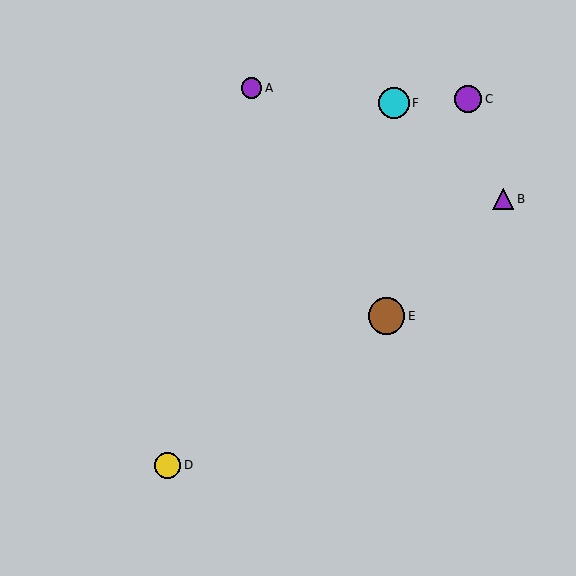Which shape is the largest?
The brown circle (labeled E) is the largest.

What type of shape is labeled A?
Shape A is a purple circle.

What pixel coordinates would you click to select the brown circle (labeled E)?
Click at (387, 316) to select the brown circle E.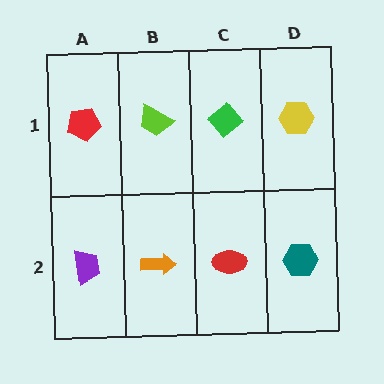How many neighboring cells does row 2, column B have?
3.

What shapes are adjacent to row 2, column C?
A green diamond (row 1, column C), an orange arrow (row 2, column B), a teal hexagon (row 2, column D).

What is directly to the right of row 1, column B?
A green diamond.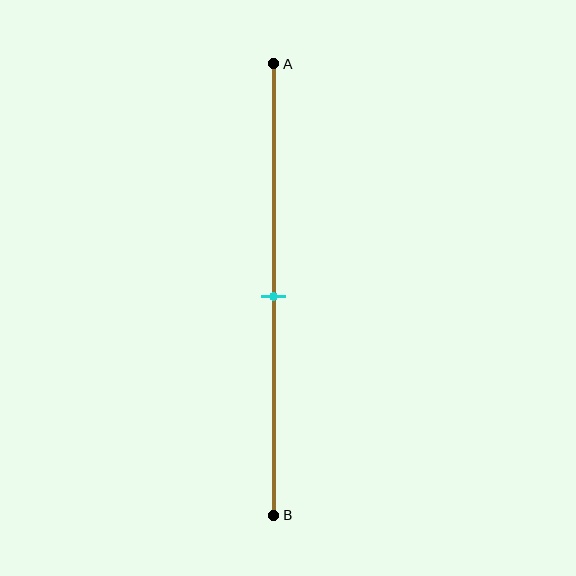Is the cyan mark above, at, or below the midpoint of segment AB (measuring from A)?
The cyan mark is approximately at the midpoint of segment AB.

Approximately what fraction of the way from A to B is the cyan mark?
The cyan mark is approximately 50% of the way from A to B.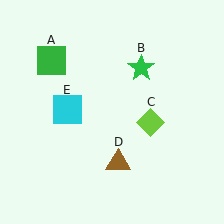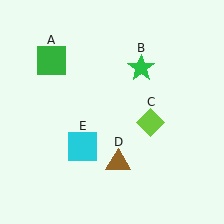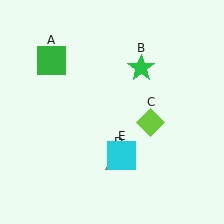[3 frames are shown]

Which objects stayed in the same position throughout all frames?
Green square (object A) and green star (object B) and lime diamond (object C) and brown triangle (object D) remained stationary.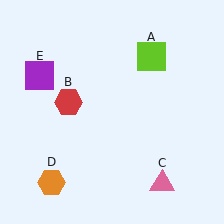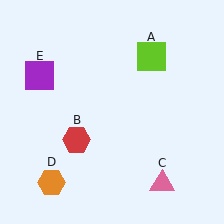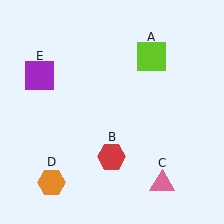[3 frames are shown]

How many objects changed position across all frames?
1 object changed position: red hexagon (object B).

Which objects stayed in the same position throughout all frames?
Lime square (object A) and pink triangle (object C) and orange hexagon (object D) and purple square (object E) remained stationary.